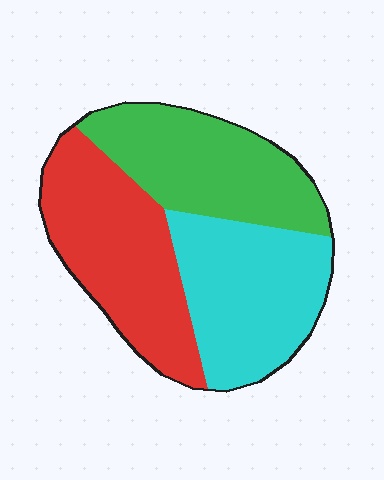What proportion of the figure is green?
Green takes up between a sixth and a third of the figure.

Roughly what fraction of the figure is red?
Red covers around 35% of the figure.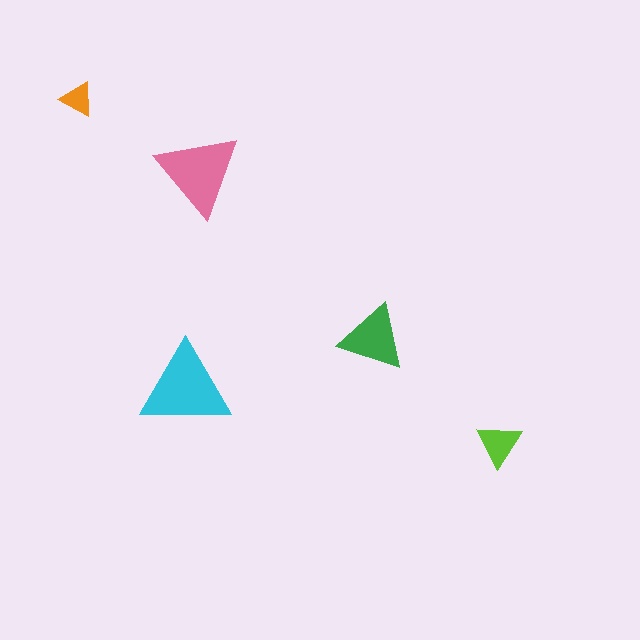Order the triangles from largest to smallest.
the cyan one, the pink one, the green one, the lime one, the orange one.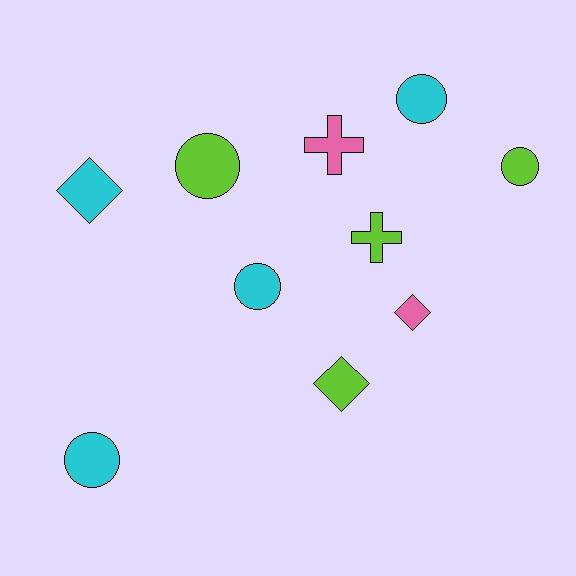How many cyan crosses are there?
There are no cyan crosses.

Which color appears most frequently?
Lime, with 4 objects.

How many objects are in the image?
There are 10 objects.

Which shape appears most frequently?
Circle, with 5 objects.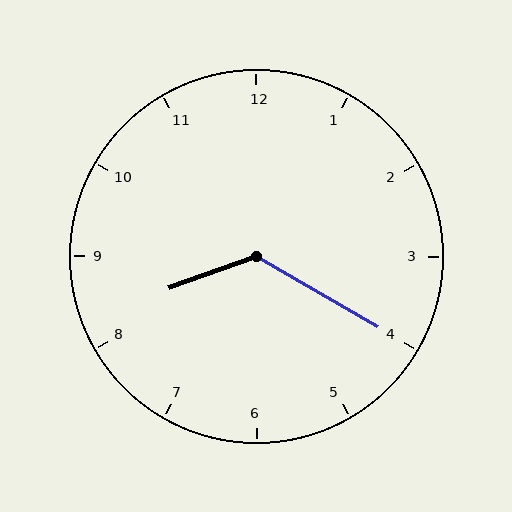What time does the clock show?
8:20.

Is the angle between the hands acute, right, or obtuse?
It is obtuse.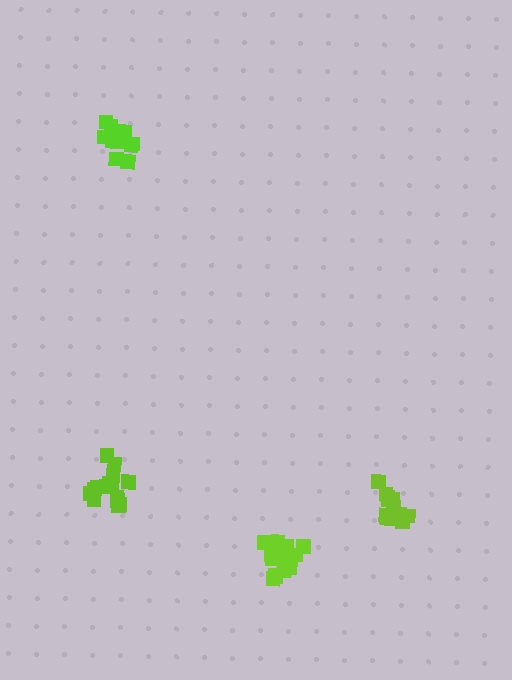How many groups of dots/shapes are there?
There are 4 groups.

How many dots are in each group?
Group 1: 15 dots, Group 2: 16 dots, Group 3: 15 dots, Group 4: 19 dots (65 total).